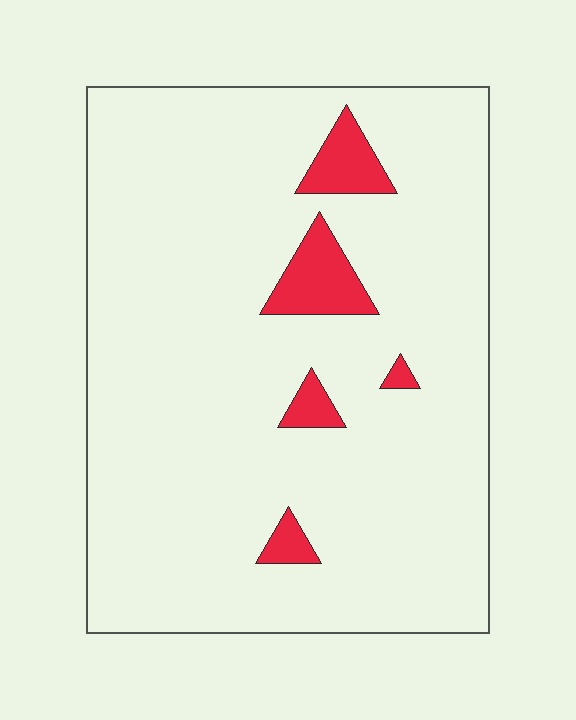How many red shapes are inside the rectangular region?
5.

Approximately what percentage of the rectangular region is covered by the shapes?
Approximately 5%.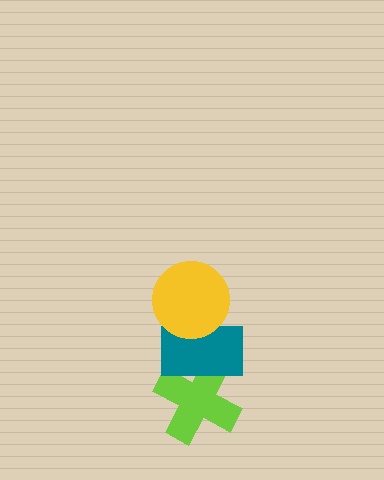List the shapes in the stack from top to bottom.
From top to bottom: the yellow circle, the teal rectangle, the lime cross.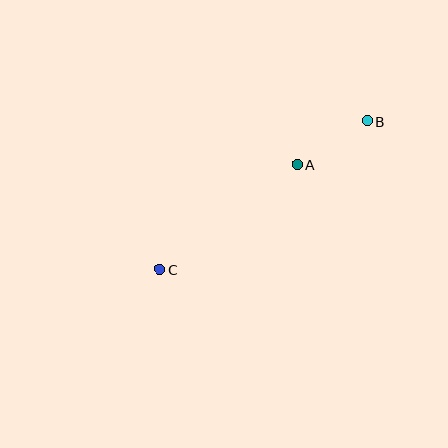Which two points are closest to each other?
Points A and B are closest to each other.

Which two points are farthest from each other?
Points B and C are farthest from each other.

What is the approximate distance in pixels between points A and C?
The distance between A and C is approximately 173 pixels.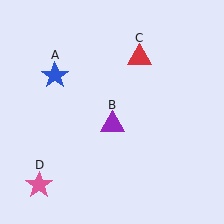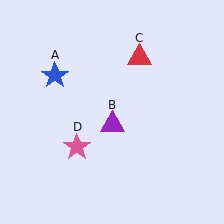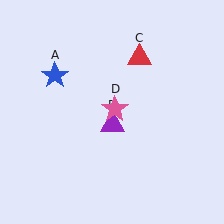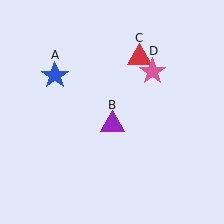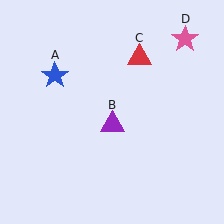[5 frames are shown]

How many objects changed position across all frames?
1 object changed position: pink star (object D).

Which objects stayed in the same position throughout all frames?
Blue star (object A) and purple triangle (object B) and red triangle (object C) remained stationary.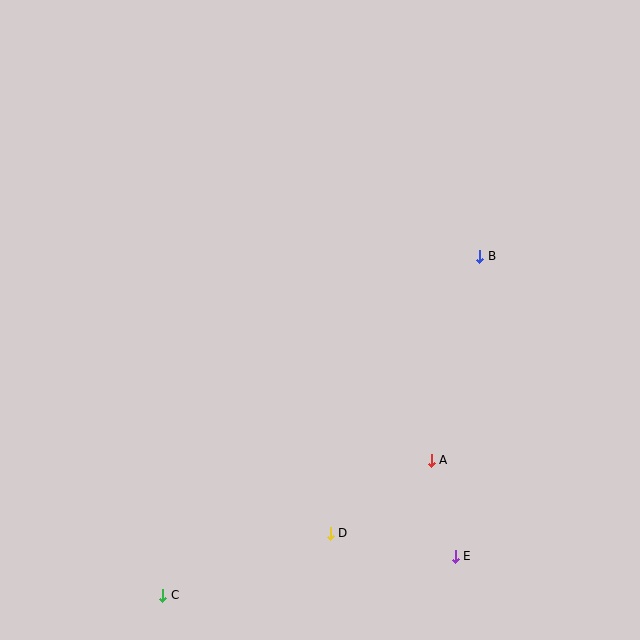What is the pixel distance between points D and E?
The distance between D and E is 127 pixels.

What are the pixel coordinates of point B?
Point B is at (480, 256).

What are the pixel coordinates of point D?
Point D is at (330, 533).